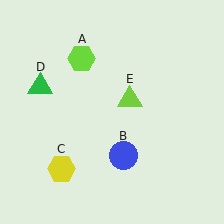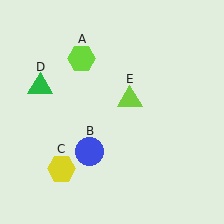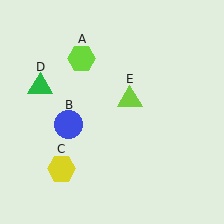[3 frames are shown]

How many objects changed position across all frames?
1 object changed position: blue circle (object B).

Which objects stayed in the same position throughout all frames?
Lime hexagon (object A) and yellow hexagon (object C) and green triangle (object D) and lime triangle (object E) remained stationary.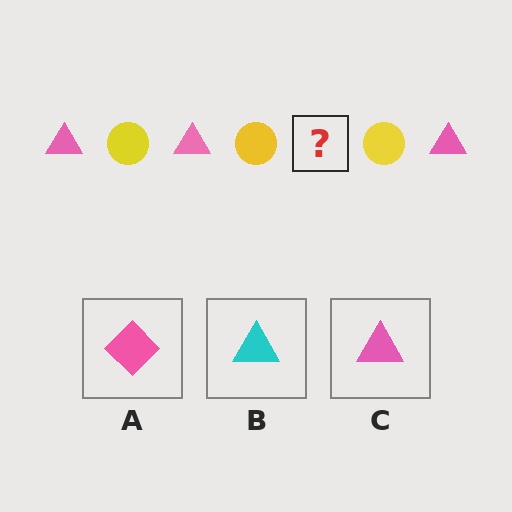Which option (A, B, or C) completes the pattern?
C.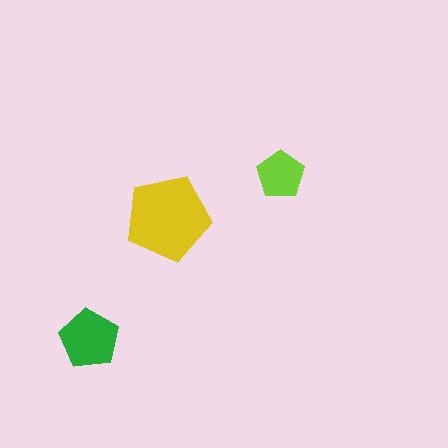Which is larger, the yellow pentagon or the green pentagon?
The yellow one.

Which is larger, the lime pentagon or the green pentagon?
The green one.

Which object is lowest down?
The green pentagon is bottommost.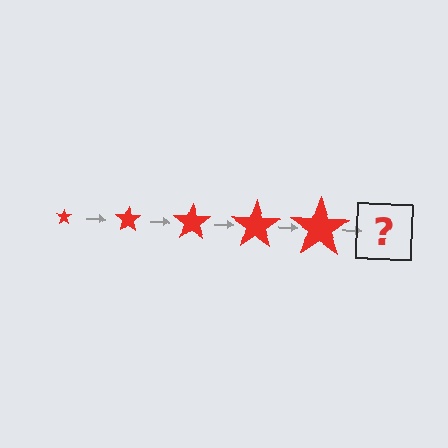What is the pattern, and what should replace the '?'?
The pattern is that the star gets progressively larger each step. The '?' should be a red star, larger than the previous one.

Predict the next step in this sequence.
The next step is a red star, larger than the previous one.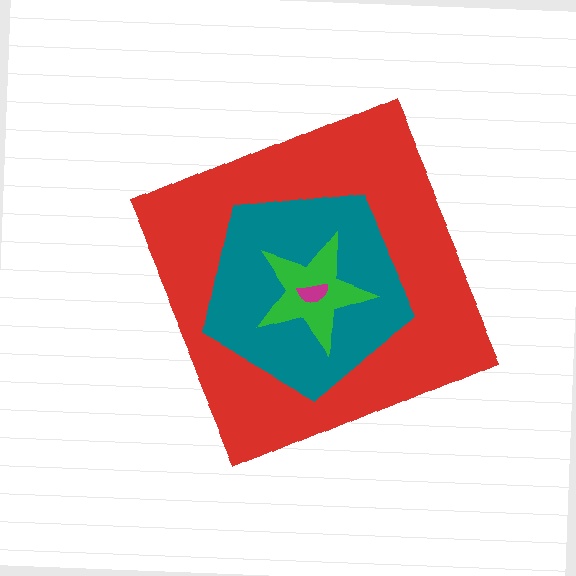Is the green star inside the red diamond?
Yes.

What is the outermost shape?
The red diamond.